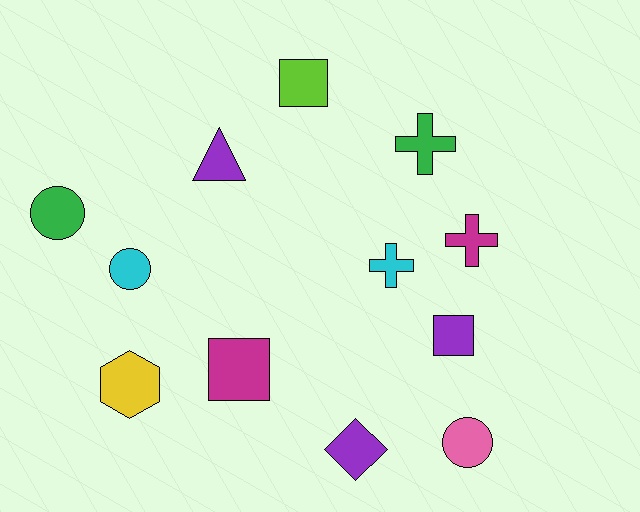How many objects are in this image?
There are 12 objects.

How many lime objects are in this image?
There is 1 lime object.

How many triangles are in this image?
There is 1 triangle.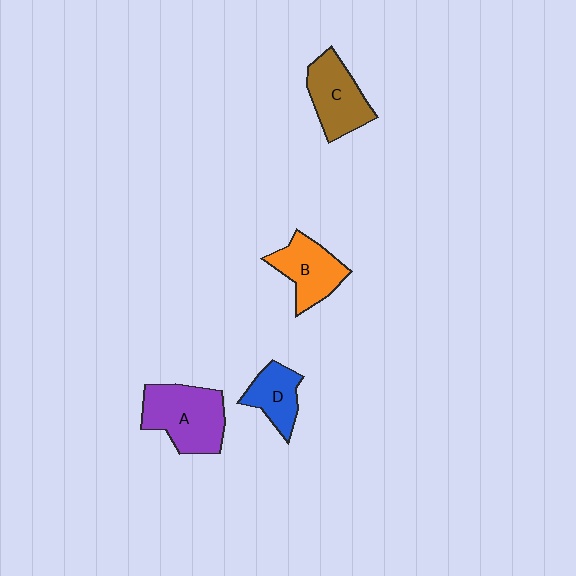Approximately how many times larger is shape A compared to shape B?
Approximately 1.4 times.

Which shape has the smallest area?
Shape D (blue).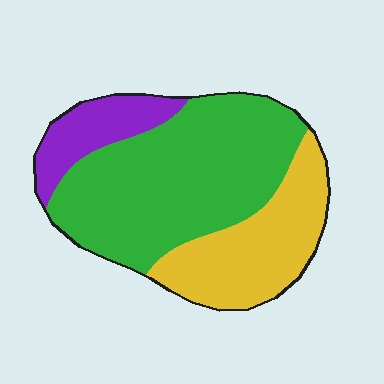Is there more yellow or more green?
Green.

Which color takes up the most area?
Green, at roughly 55%.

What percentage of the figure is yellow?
Yellow covers 30% of the figure.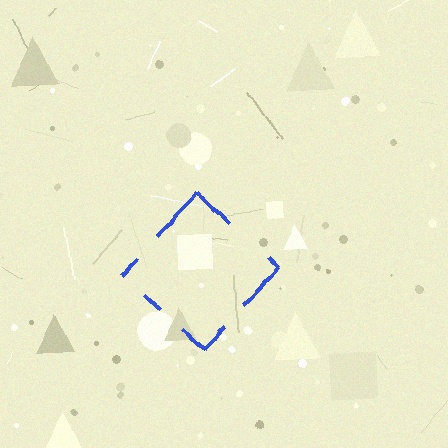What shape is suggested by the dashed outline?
The dashed outline suggests a diamond.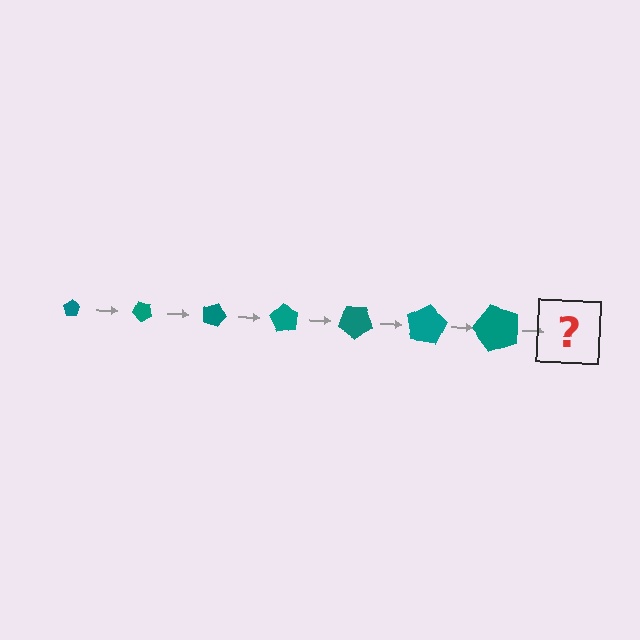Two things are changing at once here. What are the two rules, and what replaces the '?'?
The two rules are that the pentagon grows larger each step and it rotates 45 degrees each step. The '?' should be a pentagon, larger than the previous one and rotated 315 degrees from the start.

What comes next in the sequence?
The next element should be a pentagon, larger than the previous one and rotated 315 degrees from the start.